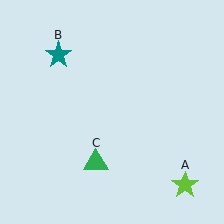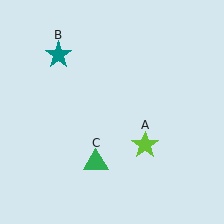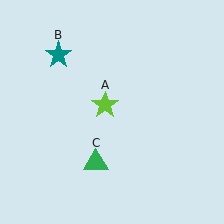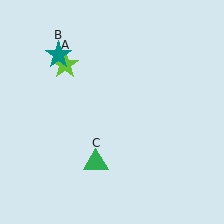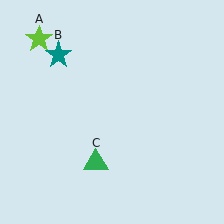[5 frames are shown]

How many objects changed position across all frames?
1 object changed position: lime star (object A).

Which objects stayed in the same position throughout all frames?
Teal star (object B) and green triangle (object C) remained stationary.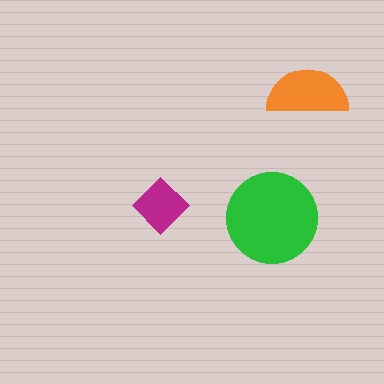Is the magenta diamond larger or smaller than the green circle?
Smaller.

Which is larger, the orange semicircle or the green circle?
The green circle.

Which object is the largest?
The green circle.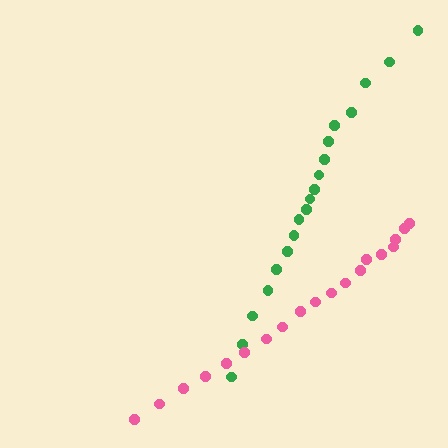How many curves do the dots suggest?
There are 2 distinct paths.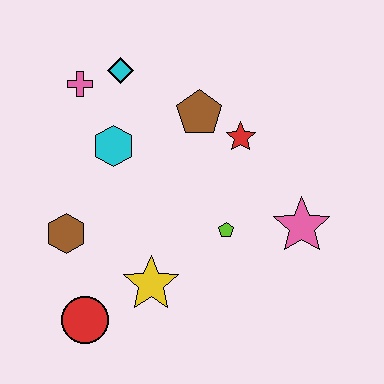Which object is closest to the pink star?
The lime pentagon is closest to the pink star.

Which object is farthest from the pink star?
The pink cross is farthest from the pink star.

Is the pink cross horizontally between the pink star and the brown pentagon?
No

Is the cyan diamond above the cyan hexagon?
Yes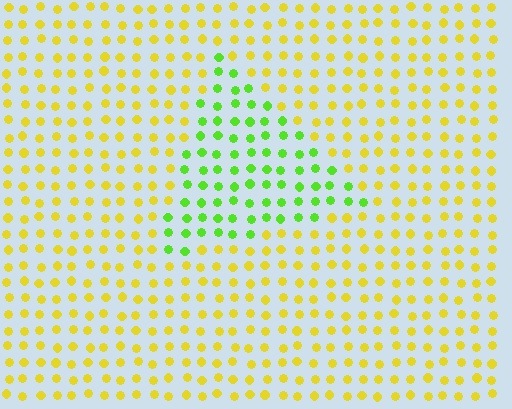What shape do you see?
I see a triangle.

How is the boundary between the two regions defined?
The boundary is defined purely by a slight shift in hue (about 50 degrees). Spacing, size, and orientation are identical on both sides.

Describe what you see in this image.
The image is filled with small yellow elements in a uniform arrangement. A triangle-shaped region is visible where the elements are tinted to a slightly different hue, forming a subtle color boundary.